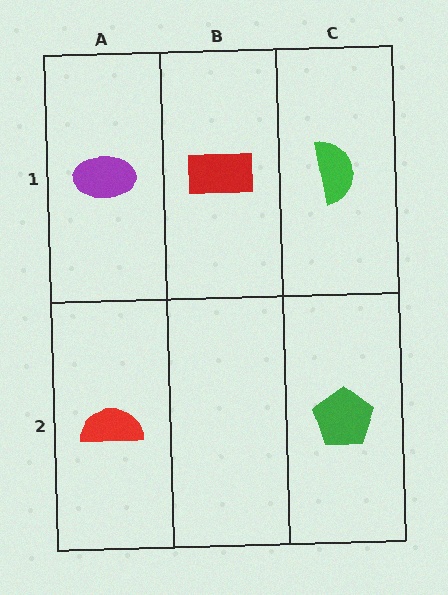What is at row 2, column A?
A red semicircle.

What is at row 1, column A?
A purple ellipse.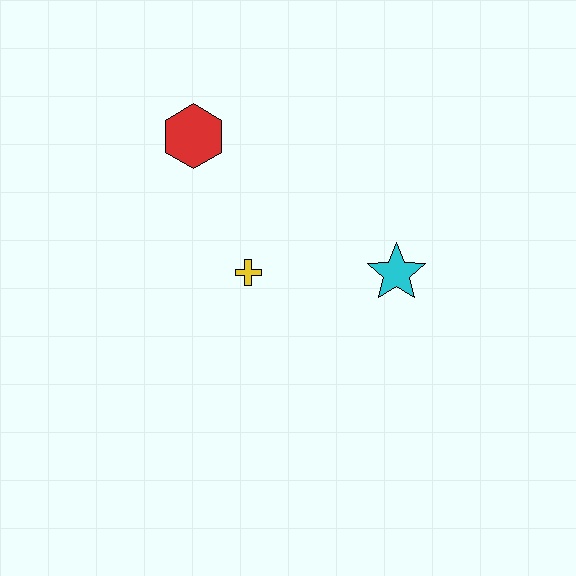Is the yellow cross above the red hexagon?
No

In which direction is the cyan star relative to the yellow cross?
The cyan star is to the right of the yellow cross.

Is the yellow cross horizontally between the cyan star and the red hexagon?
Yes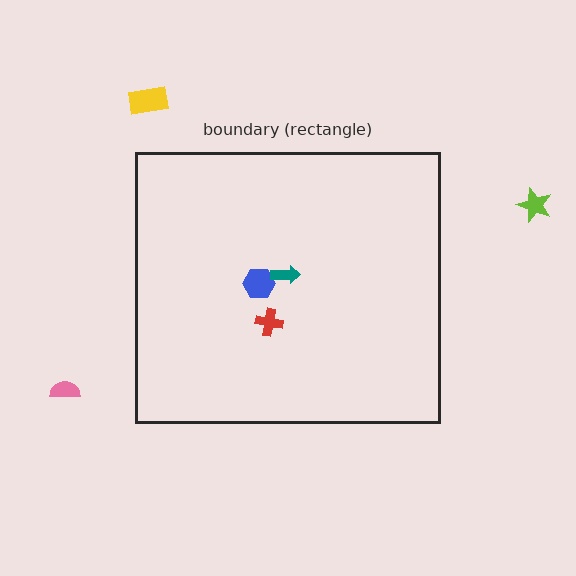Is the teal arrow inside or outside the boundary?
Inside.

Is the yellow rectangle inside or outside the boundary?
Outside.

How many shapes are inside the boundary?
3 inside, 3 outside.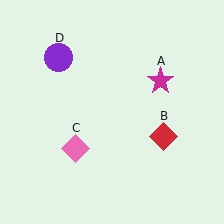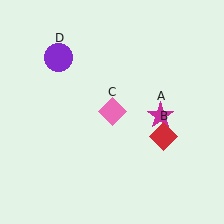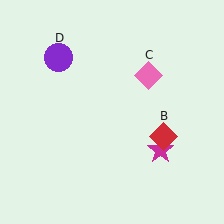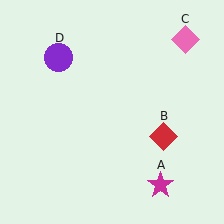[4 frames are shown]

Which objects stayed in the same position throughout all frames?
Red diamond (object B) and purple circle (object D) remained stationary.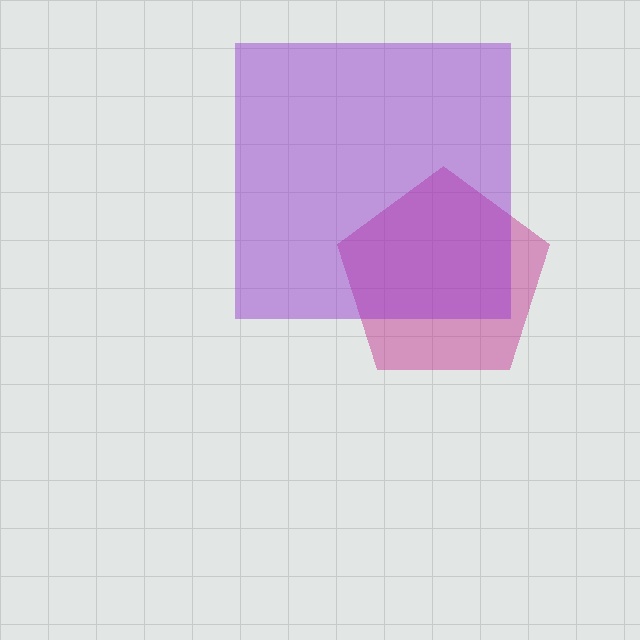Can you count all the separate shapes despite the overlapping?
Yes, there are 2 separate shapes.